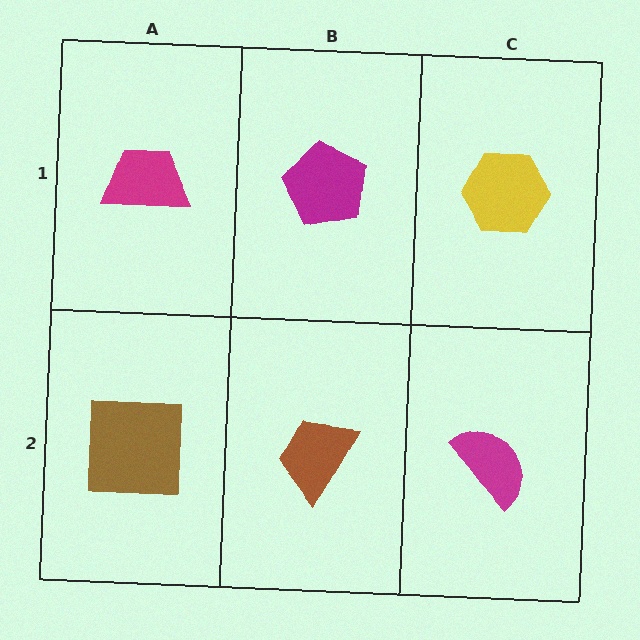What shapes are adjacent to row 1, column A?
A brown square (row 2, column A), a magenta pentagon (row 1, column B).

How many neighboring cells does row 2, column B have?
3.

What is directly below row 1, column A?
A brown square.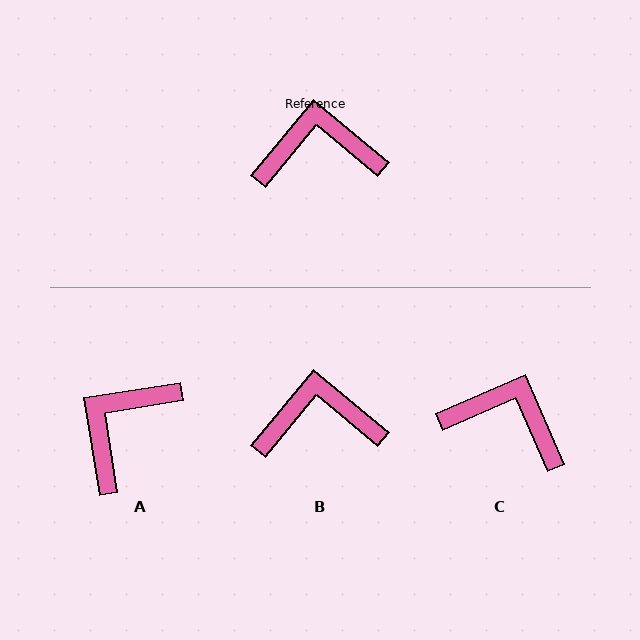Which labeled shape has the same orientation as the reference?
B.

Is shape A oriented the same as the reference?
No, it is off by about 49 degrees.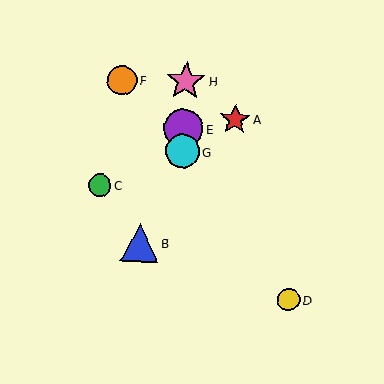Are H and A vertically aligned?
No, H is at x≈186 and A is at x≈235.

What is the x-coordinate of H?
Object H is at x≈186.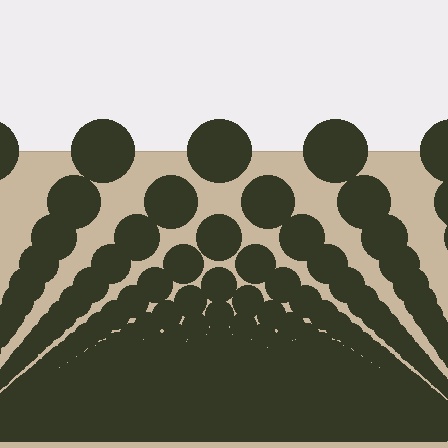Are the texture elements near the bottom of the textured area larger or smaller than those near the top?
Smaller. The gradient is inverted — elements near the bottom are smaller and denser.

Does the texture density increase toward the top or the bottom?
Density increases toward the bottom.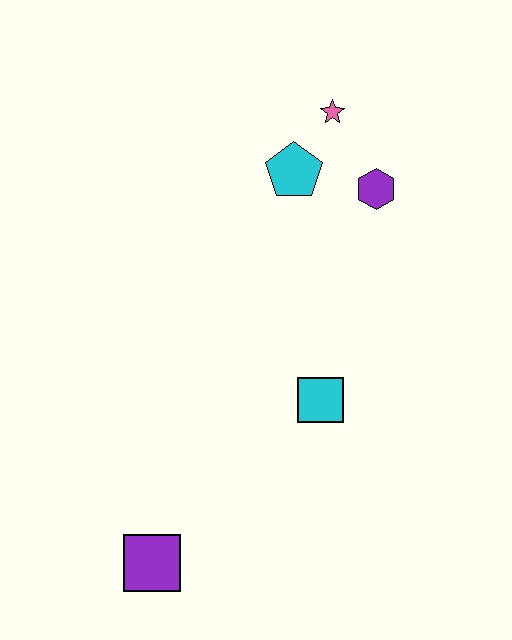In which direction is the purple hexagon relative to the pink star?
The purple hexagon is below the pink star.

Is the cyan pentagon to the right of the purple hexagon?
No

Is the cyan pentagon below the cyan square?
No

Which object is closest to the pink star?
The cyan pentagon is closest to the pink star.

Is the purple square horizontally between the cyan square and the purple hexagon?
No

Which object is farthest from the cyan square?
The pink star is farthest from the cyan square.